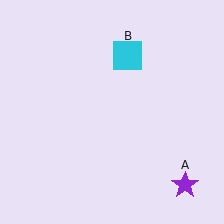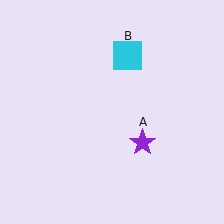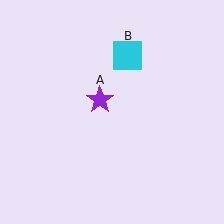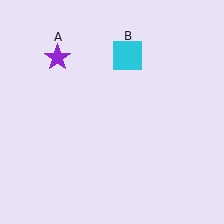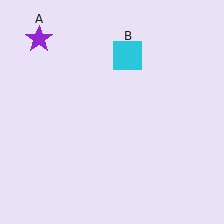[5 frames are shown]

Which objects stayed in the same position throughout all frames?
Cyan square (object B) remained stationary.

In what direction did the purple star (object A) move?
The purple star (object A) moved up and to the left.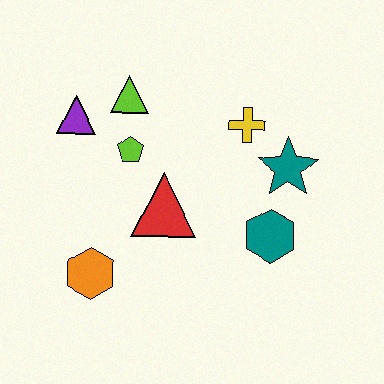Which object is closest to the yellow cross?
The teal star is closest to the yellow cross.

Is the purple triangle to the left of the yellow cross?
Yes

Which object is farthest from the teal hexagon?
The purple triangle is farthest from the teal hexagon.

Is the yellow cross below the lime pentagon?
No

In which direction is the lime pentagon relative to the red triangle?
The lime pentagon is above the red triangle.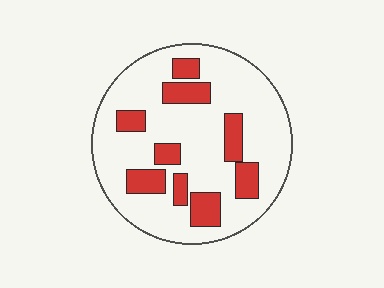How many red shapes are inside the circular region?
9.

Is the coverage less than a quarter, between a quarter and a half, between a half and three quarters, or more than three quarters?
Less than a quarter.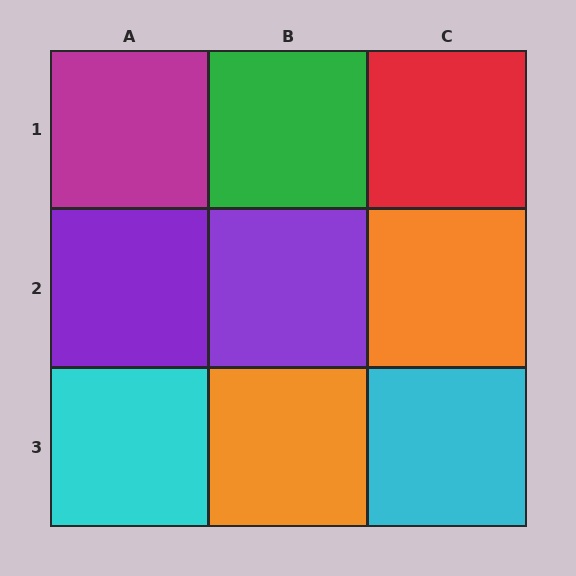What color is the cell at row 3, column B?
Orange.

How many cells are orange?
2 cells are orange.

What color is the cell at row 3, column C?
Cyan.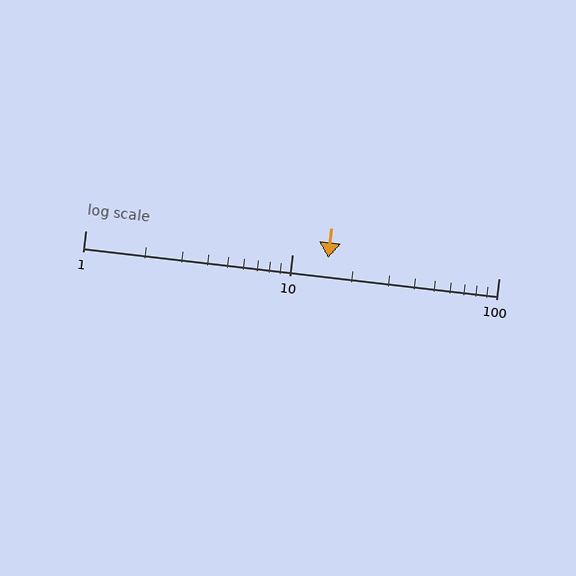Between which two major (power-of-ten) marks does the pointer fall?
The pointer is between 10 and 100.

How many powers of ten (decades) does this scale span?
The scale spans 2 decades, from 1 to 100.